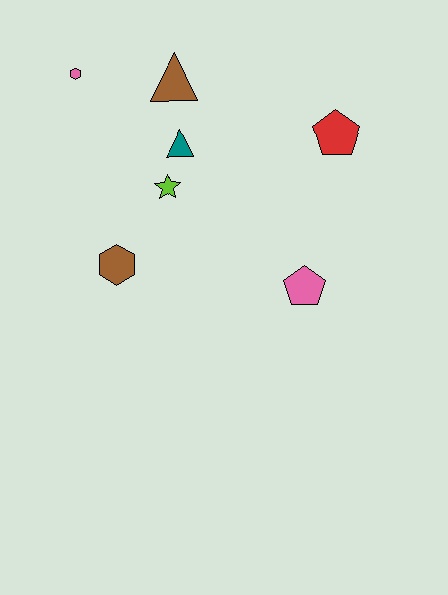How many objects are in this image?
There are 7 objects.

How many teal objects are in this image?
There is 1 teal object.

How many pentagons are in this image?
There are 2 pentagons.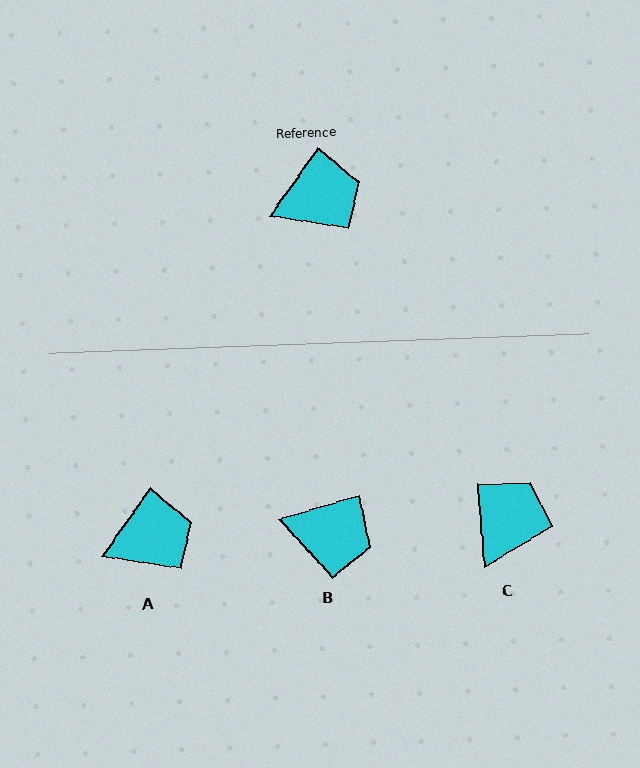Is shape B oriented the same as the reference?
No, it is off by about 39 degrees.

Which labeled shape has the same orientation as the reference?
A.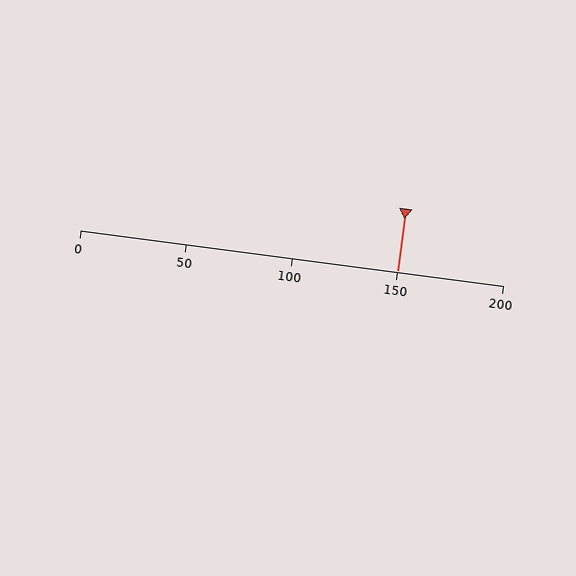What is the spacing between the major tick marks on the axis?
The major ticks are spaced 50 apart.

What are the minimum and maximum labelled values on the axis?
The axis runs from 0 to 200.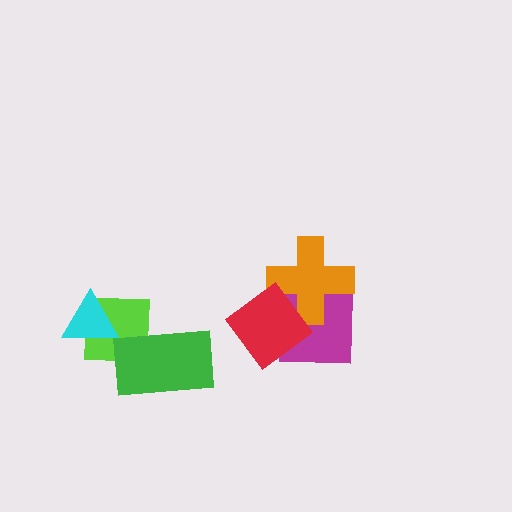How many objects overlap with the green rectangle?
1 object overlaps with the green rectangle.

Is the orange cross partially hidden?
Yes, it is partially covered by another shape.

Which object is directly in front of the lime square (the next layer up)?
The cyan triangle is directly in front of the lime square.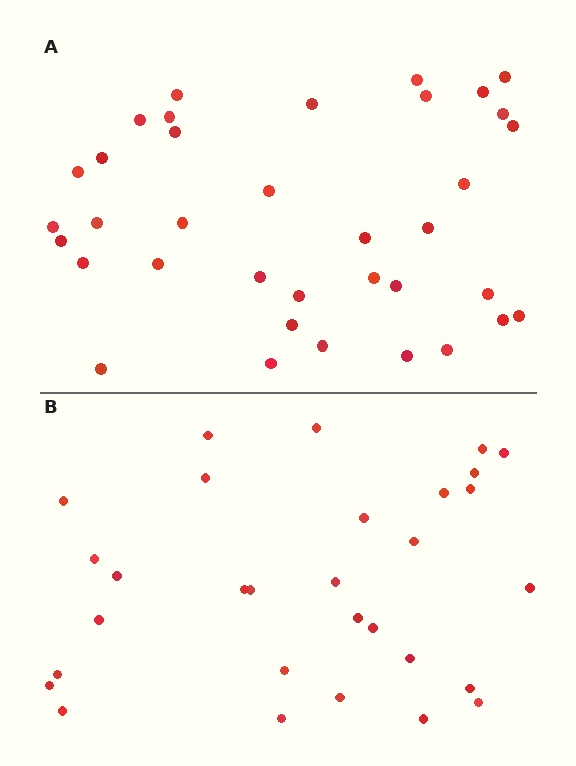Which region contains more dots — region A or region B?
Region A (the top region) has more dots.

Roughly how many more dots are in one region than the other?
Region A has about 6 more dots than region B.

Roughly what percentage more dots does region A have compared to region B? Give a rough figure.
About 20% more.